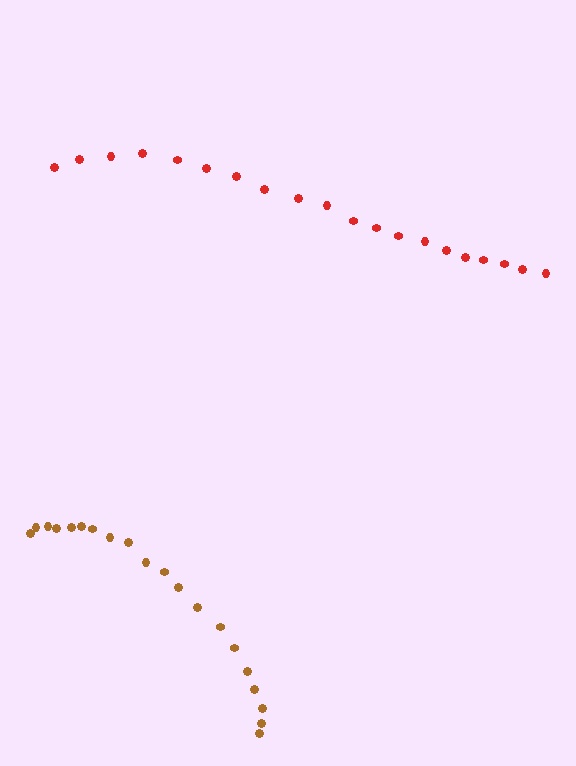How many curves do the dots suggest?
There are 2 distinct paths.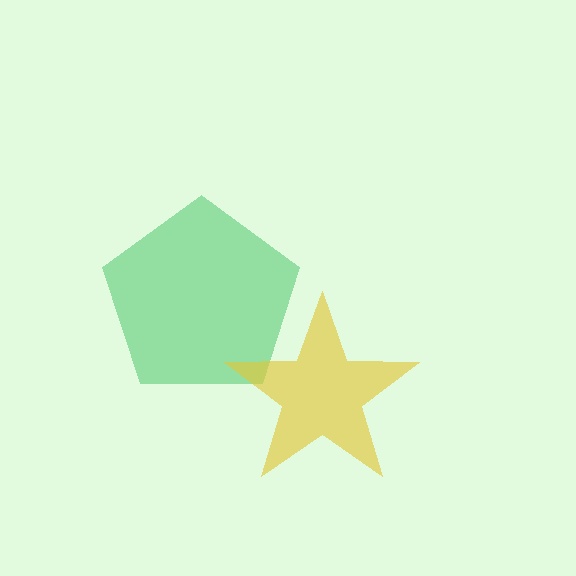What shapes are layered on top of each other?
The layered shapes are: a green pentagon, a yellow star.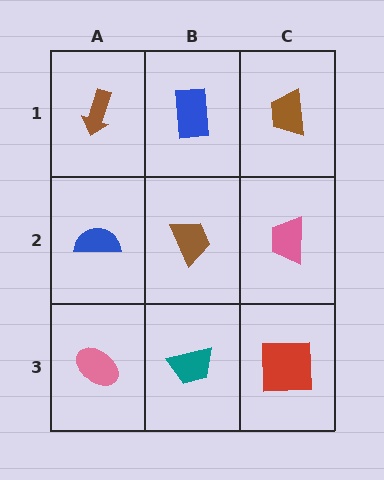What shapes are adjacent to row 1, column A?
A blue semicircle (row 2, column A), a blue rectangle (row 1, column B).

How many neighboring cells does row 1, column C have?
2.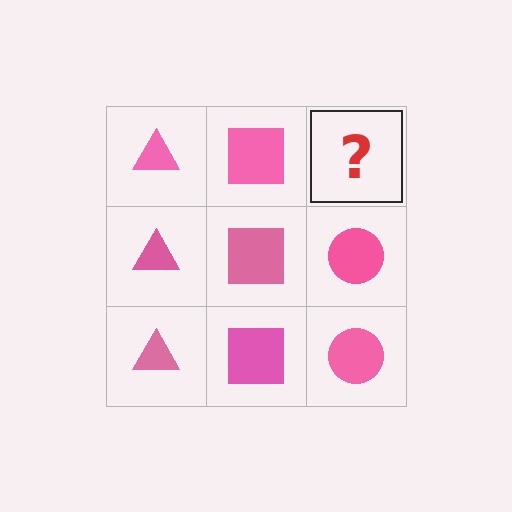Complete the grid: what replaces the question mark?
The question mark should be replaced with a pink circle.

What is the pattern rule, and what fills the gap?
The rule is that each column has a consistent shape. The gap should be filled with a pink circle.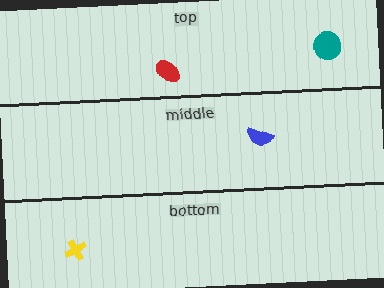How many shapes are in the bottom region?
1.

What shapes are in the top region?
The teal circle, the red ellipse.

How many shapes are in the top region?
2.